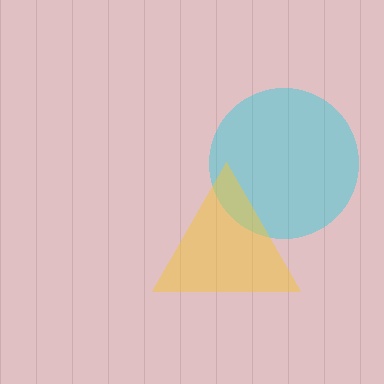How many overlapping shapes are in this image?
There are 2 overlapping shapes in the image.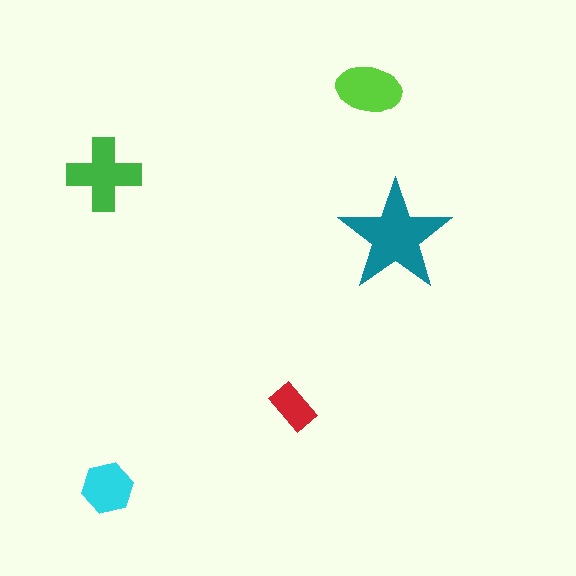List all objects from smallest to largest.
The red rectangle, the cyan hexagon, the lime ellipse, the green cross, the teal star.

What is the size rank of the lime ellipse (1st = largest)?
3rd.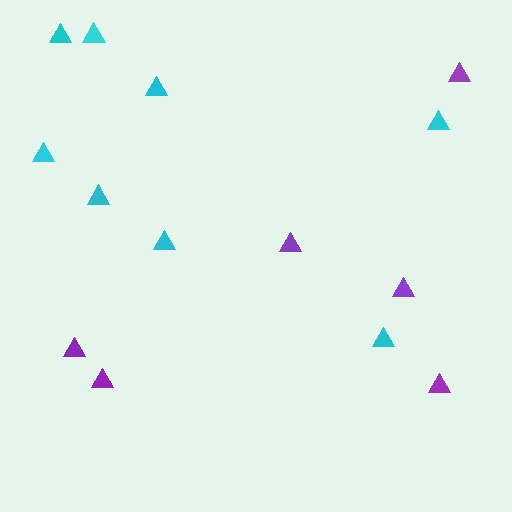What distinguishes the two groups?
There are 2 groups: one group of cyan triangles (8) and one group of purple triangles (6).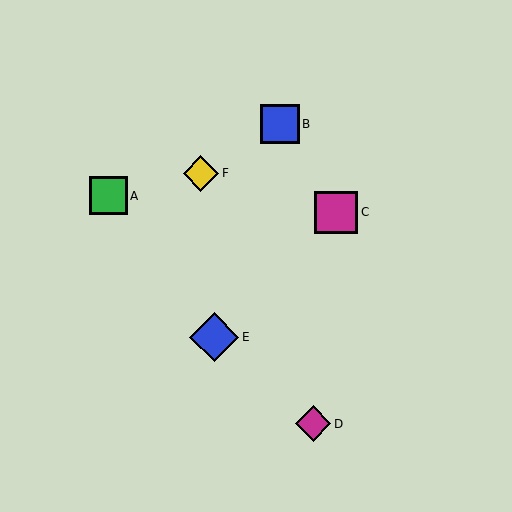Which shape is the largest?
The blue diamond (labeled E) is the largest.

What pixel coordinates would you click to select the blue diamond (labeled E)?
Click at (214, 337) to select the blue diamond E.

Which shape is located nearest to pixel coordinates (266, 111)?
The blue square (labeled B) at (280, 124) is nearest to that location.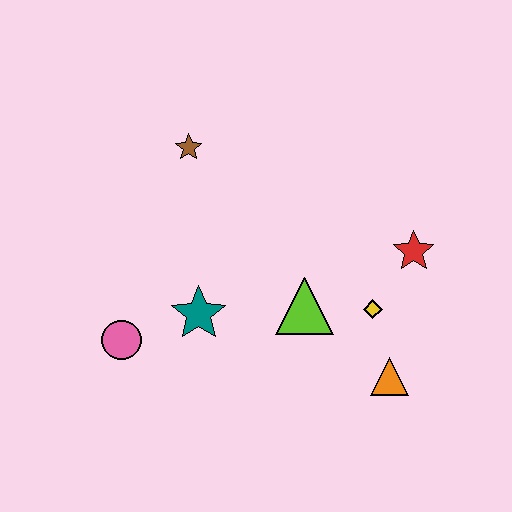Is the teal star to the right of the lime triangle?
No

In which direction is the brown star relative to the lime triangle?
The brown star is above the lime triangle.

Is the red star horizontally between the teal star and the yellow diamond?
No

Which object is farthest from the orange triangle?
The brown star is farthest from the orange triangle.